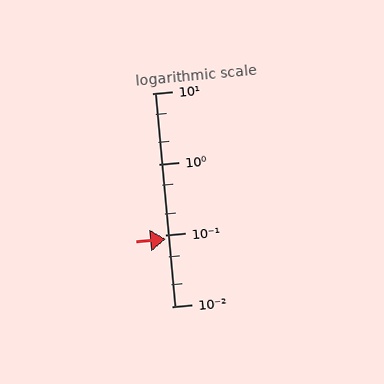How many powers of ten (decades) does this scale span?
The scale spans 3 decades, from 0.01 to 10.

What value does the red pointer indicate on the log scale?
The pointer indicates approximately 0.088.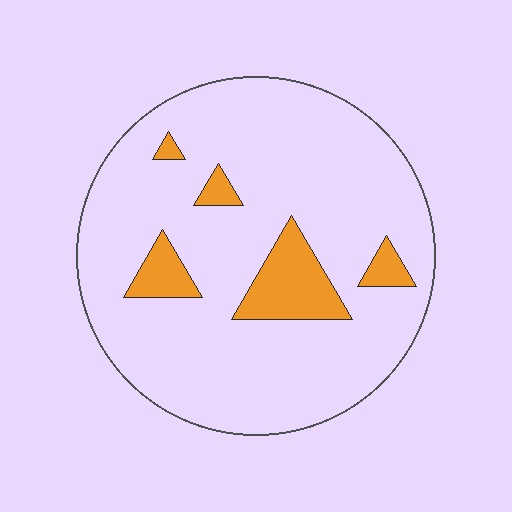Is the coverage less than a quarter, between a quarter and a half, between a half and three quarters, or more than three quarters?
Less than a quarter.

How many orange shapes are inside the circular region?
5.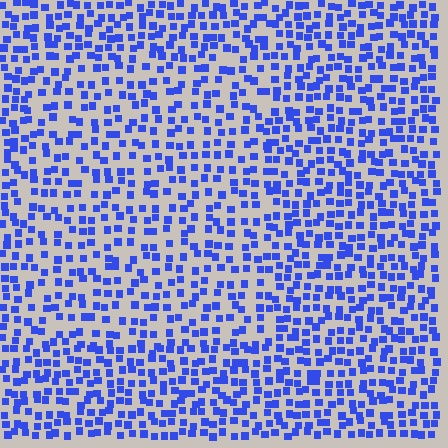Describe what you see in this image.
The image contains small blue elements arranged at two different densities. A rectangle-shaped region is visible where the elements are less densely packed than the surrounding area.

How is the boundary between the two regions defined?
The boundary is defined by a change in element density (approximately 1.4x ratio). All elements are the same color, size, and shape.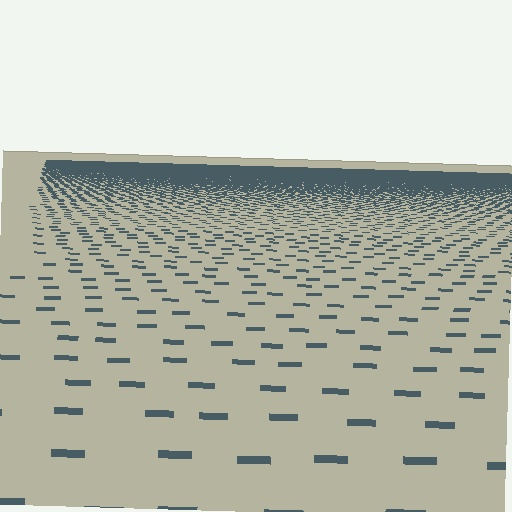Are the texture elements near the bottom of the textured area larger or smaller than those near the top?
Larger. Near the bottom, elements are closer to the viewer and appear at a bigger on-screen size.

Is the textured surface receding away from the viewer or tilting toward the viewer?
The surface is receding away from the viewer. Texture elements get smaller and denser toward the top.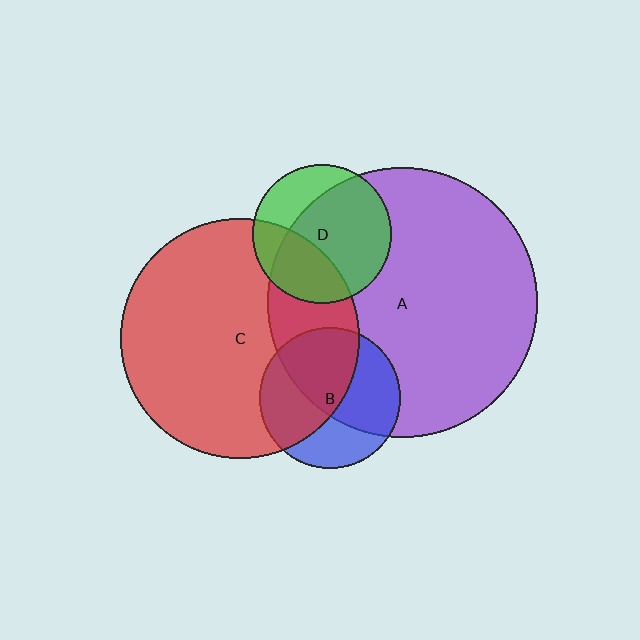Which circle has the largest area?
Circle A (purple).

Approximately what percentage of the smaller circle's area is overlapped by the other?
Approximately 25%.